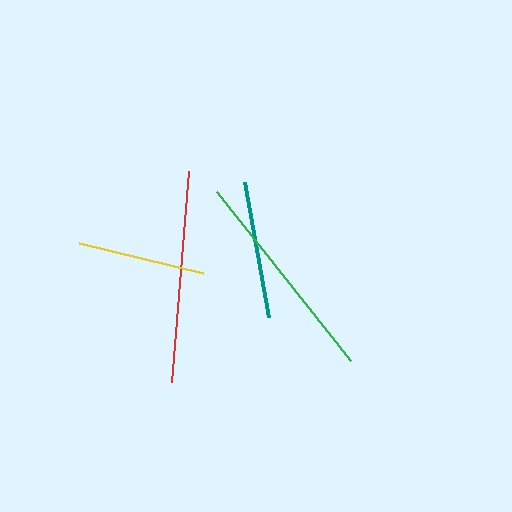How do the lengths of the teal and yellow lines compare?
The teal and yellow lines are approximately the same length.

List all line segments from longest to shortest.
From longest to shortest: green, red, teal, yellow.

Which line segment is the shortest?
The yellow line is the shortest at approximately 127 pixels.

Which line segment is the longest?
The green line is the longest at approximately 216 pixels.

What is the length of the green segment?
The green segment is approximately 216 pixels long.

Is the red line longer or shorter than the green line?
The green line is longer than the red line.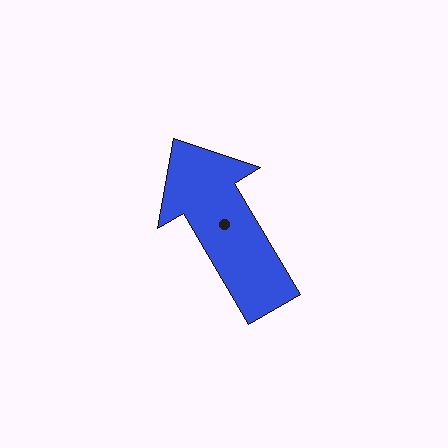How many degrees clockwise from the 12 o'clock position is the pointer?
Approximately 330 degrees.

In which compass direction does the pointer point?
Northwest.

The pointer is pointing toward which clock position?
Roughly 11 o'clock.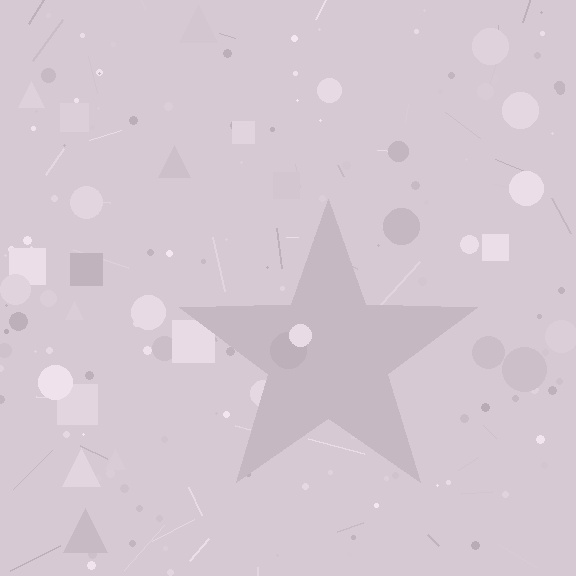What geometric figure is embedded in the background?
A star is embedded in the background.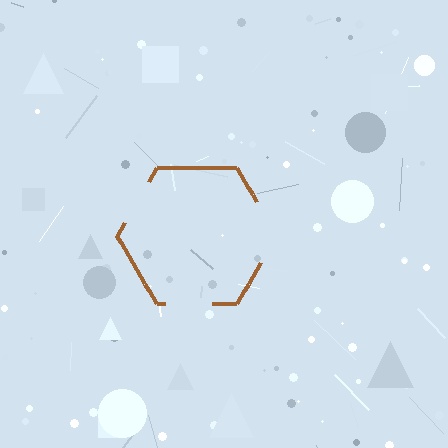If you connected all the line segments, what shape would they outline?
They would outline a hexagon.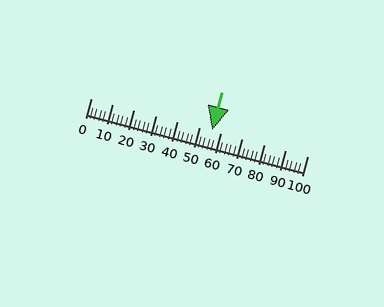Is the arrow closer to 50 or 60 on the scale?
The arrow is closer to 60.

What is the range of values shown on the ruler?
The ruler shows values from 0 to 100.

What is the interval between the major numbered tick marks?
The major tick marks are spaced 10 units apart.